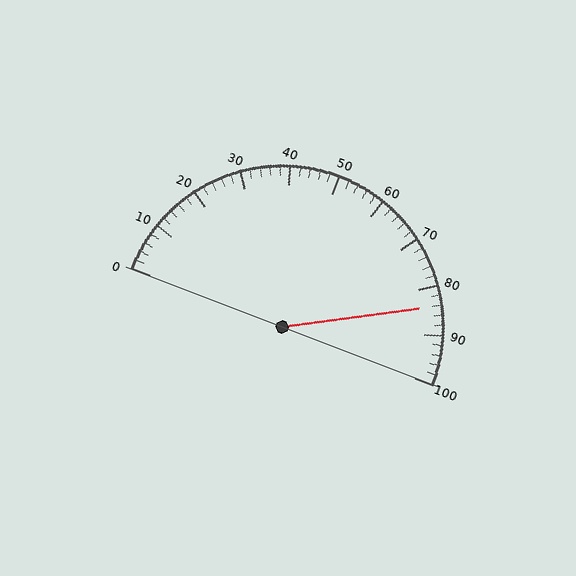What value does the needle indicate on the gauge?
The needle indicates approximately 84.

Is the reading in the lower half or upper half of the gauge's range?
The reading is in the upper half of the range (0 to 100).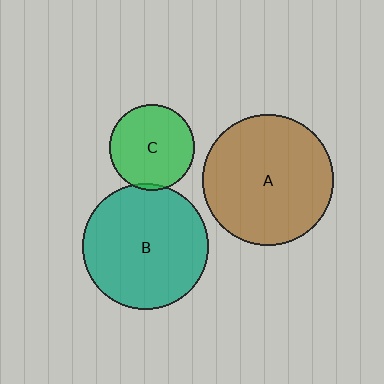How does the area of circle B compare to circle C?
Approximately 2.2 times.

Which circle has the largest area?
Circle A (brown).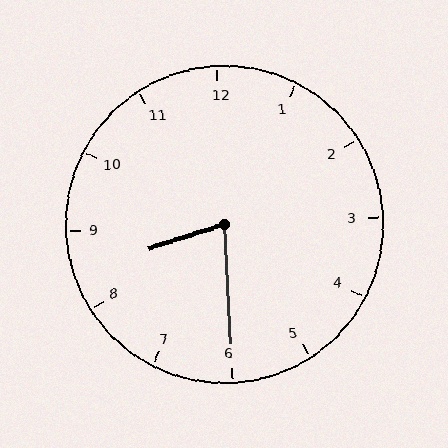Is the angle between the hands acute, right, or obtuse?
It is acute.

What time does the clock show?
8:30.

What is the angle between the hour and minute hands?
Approximately 75 degrees.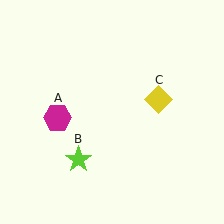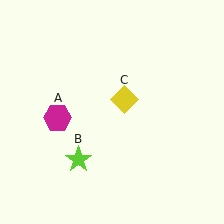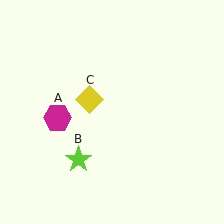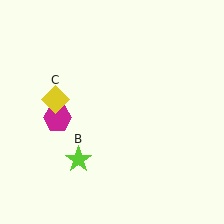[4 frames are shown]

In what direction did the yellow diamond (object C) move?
The yellow diamond (object C) moved left.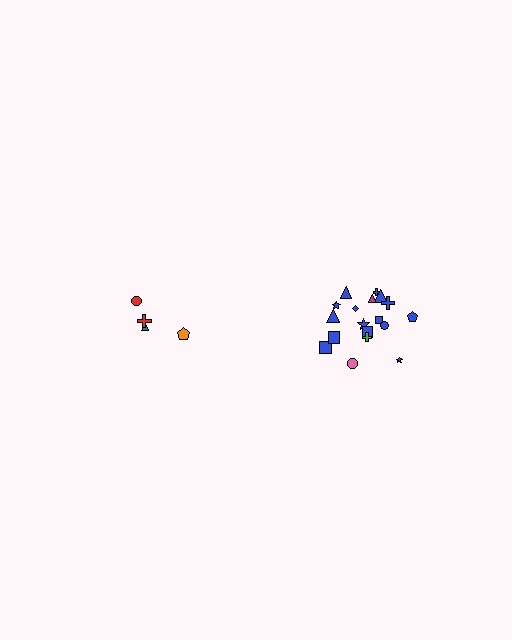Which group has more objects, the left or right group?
The right group.